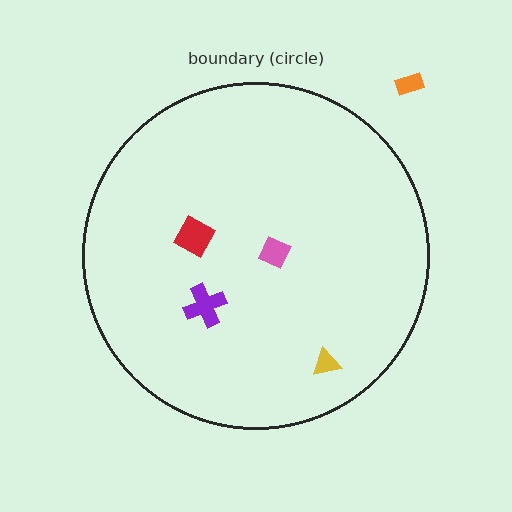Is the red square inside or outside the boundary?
Inside.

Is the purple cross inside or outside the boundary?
Inside.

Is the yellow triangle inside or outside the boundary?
Inside.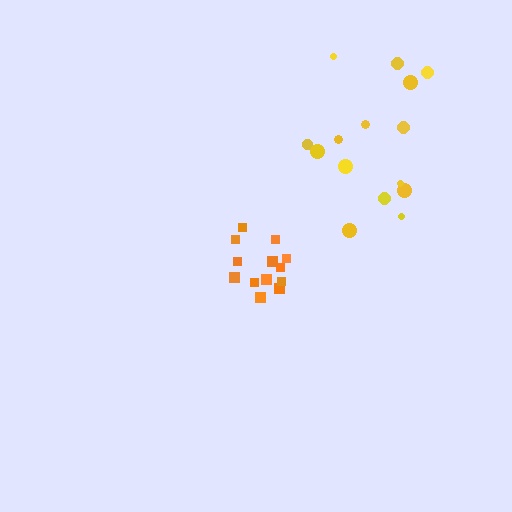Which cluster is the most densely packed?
Orange.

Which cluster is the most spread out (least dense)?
Yellow.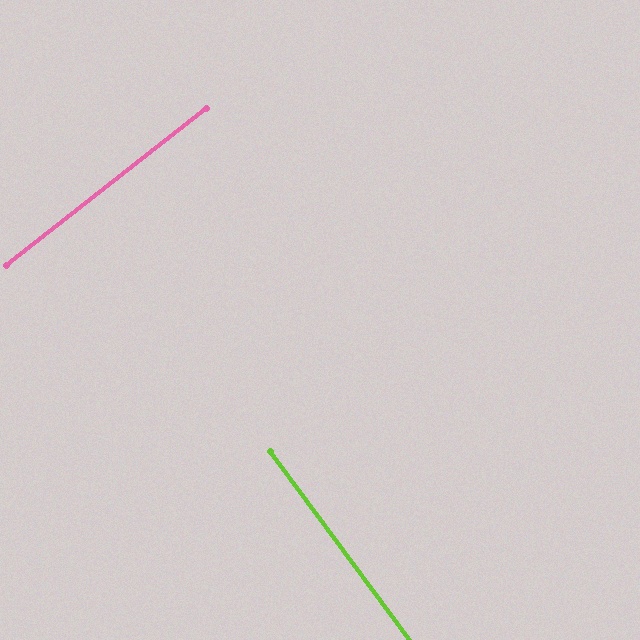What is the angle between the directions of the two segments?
Approximately 88 degrees.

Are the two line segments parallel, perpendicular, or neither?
Perpendicular — they meet at approximately 88°.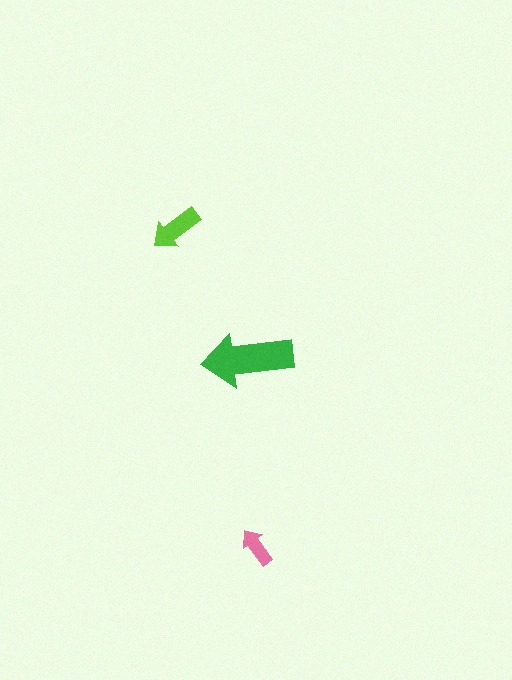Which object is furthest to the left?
The lime arrow is leftmost.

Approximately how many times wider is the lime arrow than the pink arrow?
About 1.5 times wider.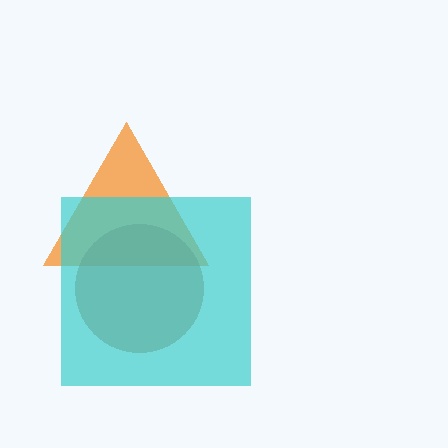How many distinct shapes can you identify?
There are 3 distinct shapes: an orange triangle, a brown circle, a cyan square.